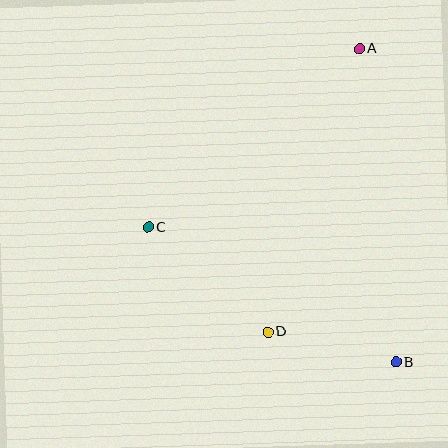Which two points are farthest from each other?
Points A and B are farthest from each other.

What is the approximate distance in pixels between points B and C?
The distance between B and C is approximately 282 pixels.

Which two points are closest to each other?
Points B and D are closest to each other.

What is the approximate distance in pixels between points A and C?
The distance between A and C is approximately 277 pixels.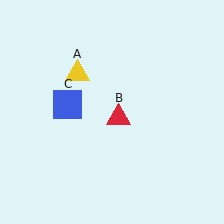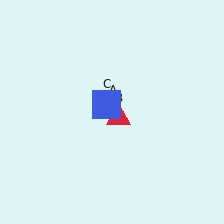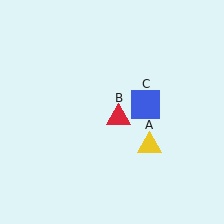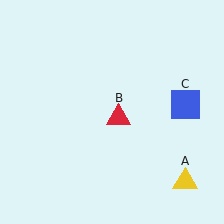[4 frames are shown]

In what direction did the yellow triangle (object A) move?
The yellow triangle (object A) moved down and to the right.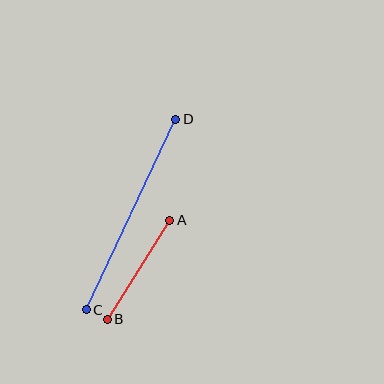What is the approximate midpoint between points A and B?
The midpoint is at approximately (138, 270) pixels.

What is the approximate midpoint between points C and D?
The midpoint is at approximately (131, 214) pixels.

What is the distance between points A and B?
The distance is approximately 117 pixels.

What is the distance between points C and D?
The distance is approximately 211 pixels.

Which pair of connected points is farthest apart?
Points C and D are farthest apart.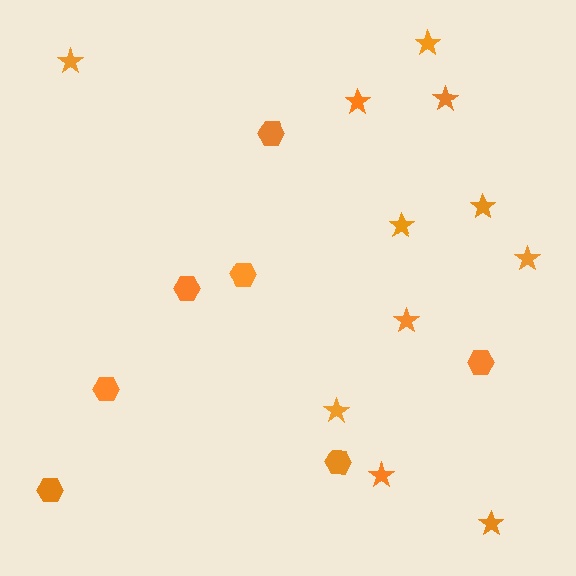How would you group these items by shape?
There are 2 groups: one group of hexagons (7) and one group of stars (11).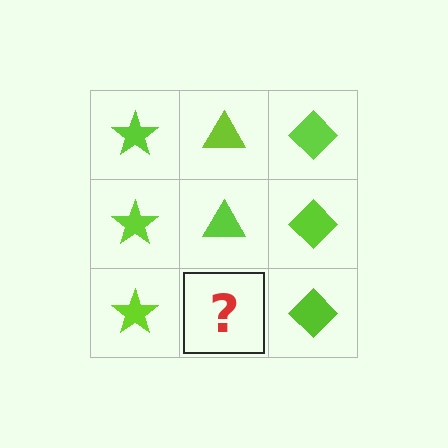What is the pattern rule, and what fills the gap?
The rule is that each column has a consistent shape. The gap should be filled with a lime triangle.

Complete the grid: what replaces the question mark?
The question mark should be replaced with a lime triangle.